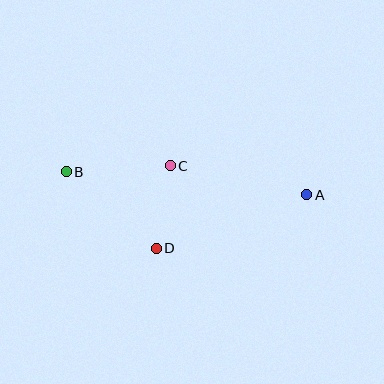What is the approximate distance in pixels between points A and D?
The distance between A and D is approximately 159 pixels.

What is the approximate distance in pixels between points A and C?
The distance between A and C is approximately 139 pixels.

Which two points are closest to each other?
Points C and D are closest to each other.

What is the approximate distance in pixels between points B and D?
The distance between B and D is approximately 118 pixels.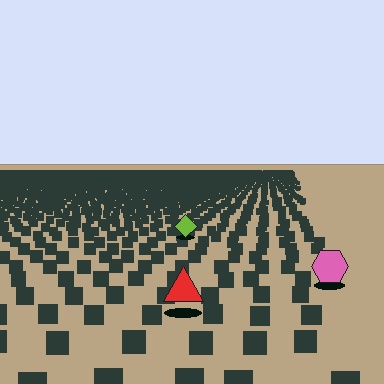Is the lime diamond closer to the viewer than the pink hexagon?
No. The pink hexagon is closer — you can tell from the texture gradient: the ground texture is coarser near it.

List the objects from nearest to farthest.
From nearest to farthest: the red triangle, the pink hexagon, the lime diamond.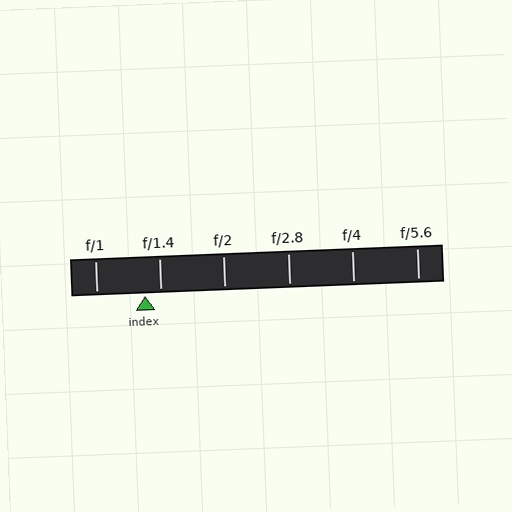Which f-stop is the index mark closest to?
The index mark is closest to f/1.4.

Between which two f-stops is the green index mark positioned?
The index mark is between f/1 and f/1.4.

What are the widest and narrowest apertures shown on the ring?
The widest aperture shown is f/1 and the narrowest is f/5.6.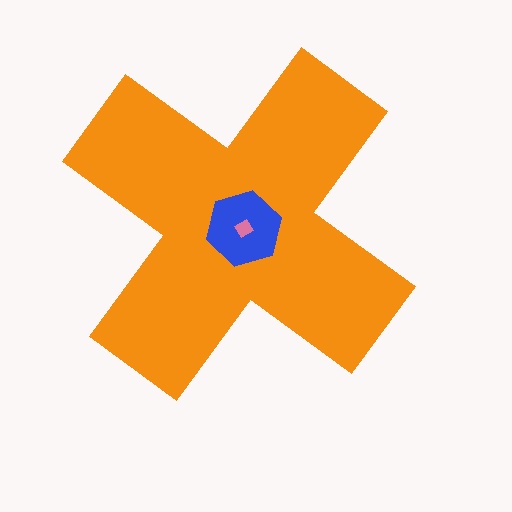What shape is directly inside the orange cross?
The blue hexagon.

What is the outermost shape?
The orange cross.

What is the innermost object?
The pink diamond.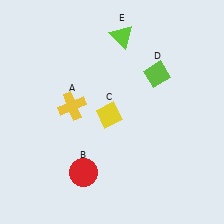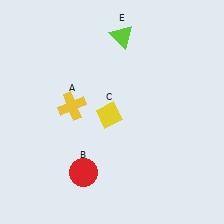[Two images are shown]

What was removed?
The lime diamond (D) was removed in Image 2.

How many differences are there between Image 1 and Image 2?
There is 1 difference between the two images.